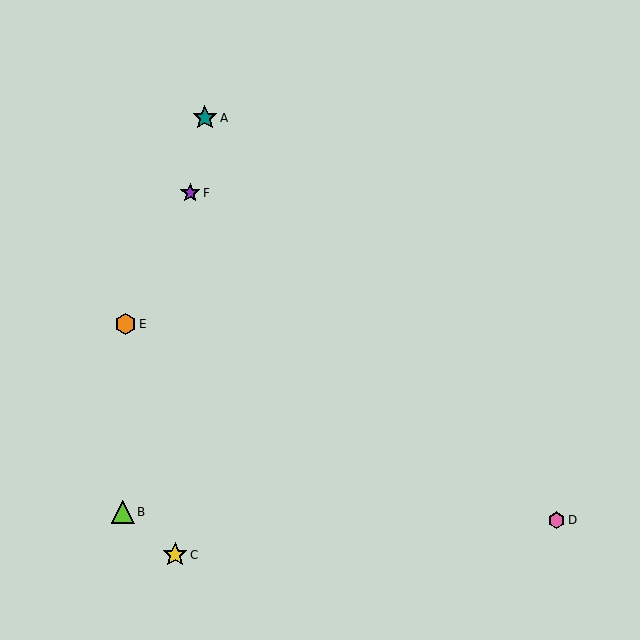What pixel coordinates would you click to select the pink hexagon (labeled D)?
Click at (556, 520) to select the pink hexagon D.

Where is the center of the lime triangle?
The center of the lime triangle is at (123, 512).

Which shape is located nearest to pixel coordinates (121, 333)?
The orange hexagon (labeled E) at (125, 324) is nearest to that location.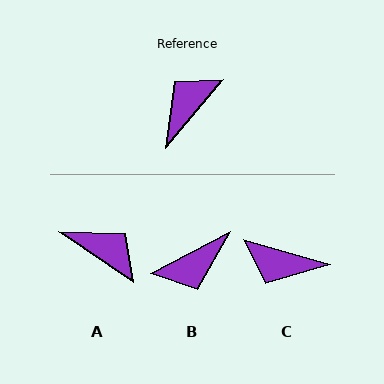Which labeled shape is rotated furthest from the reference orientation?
B, about 158 degrees away.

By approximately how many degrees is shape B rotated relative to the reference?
Approximately 158 degrees counter-clockwise.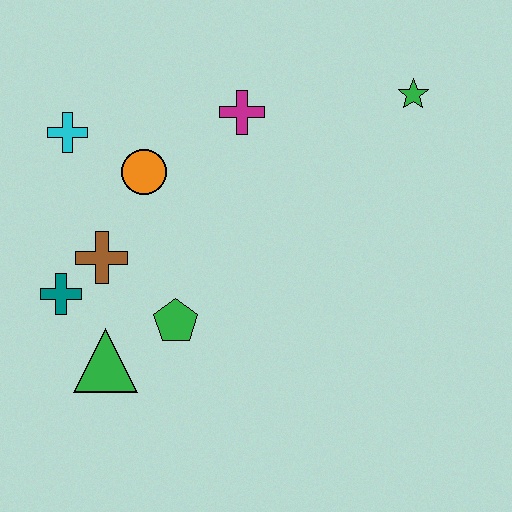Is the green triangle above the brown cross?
No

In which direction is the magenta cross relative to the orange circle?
The magenta cross is to the right of the orange circle.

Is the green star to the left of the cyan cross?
No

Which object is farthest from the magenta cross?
The green triangle is farthest from the magenta cross.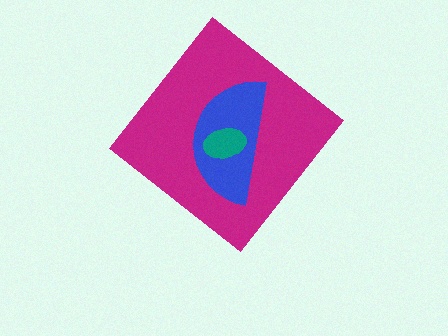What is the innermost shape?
The teal ellipse.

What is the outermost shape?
The magenta diamond.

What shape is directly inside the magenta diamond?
The blue semicircle.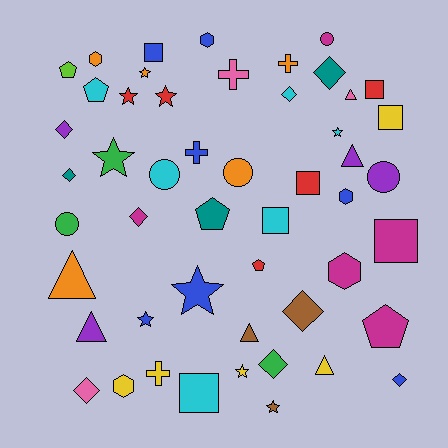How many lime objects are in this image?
There is 1 lime object.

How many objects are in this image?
There are 50 objects.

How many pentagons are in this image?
There are 5 pentagons.